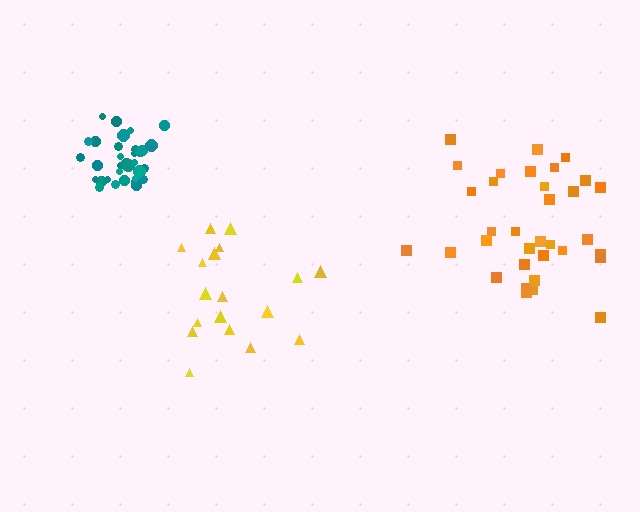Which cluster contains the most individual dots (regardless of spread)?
Teal (34).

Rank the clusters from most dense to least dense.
teal, orange, yellow.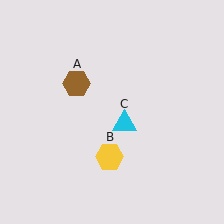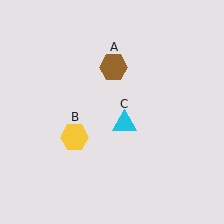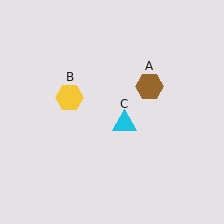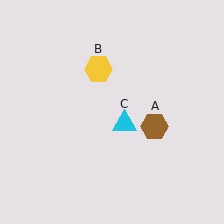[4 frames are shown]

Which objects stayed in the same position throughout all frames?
Cyan triangle (object C) remained stationary.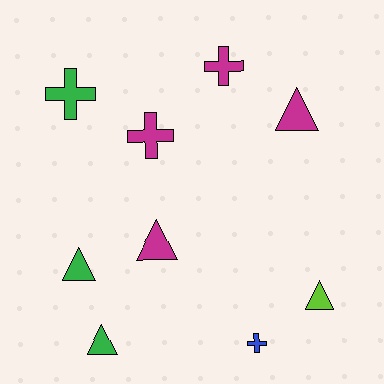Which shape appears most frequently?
Triangle, with 5 objects.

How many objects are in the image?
There are 9 objects.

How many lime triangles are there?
There is 1 lime triangle.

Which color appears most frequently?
Magenta, with 4 objects.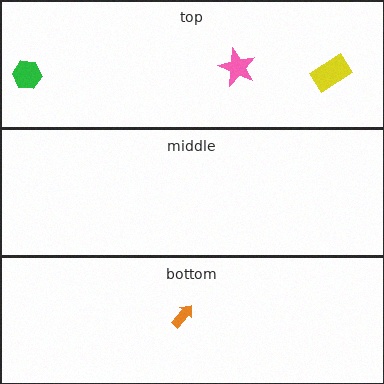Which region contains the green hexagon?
The top region.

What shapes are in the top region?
The pink star, the yellow rectangle, the green hexagon.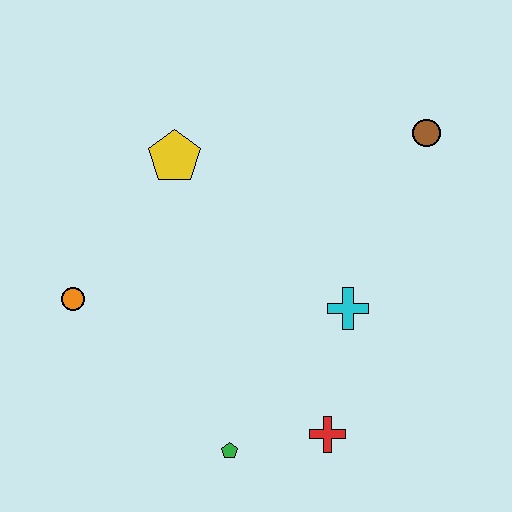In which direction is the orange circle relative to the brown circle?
The orange circle is to the left of the brown circle.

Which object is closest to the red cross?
The green pentagon is closest to the red cross.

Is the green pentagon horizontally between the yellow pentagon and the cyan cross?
Yes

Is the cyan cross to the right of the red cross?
Yes